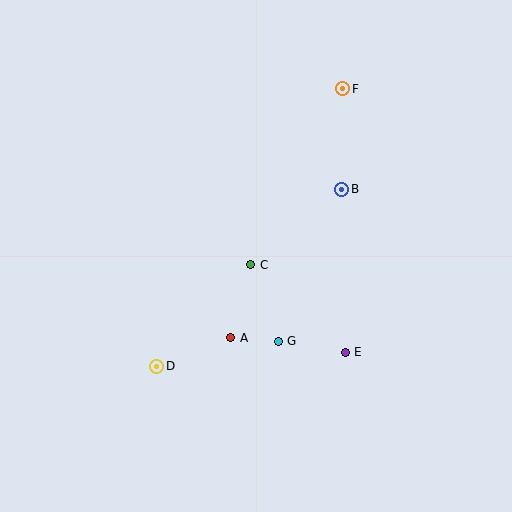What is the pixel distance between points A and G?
The distance between A and G is 48 pixels.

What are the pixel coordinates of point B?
Point B is at (342, 189).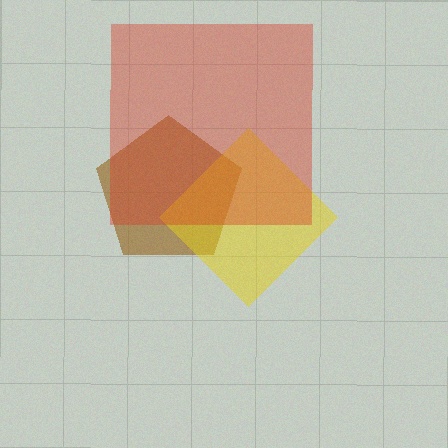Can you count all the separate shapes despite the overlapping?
Yes, there are 3 separate shapes.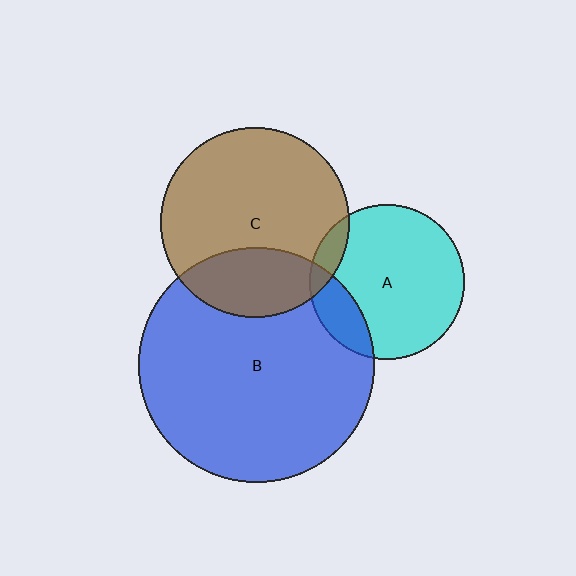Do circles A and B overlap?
Yes.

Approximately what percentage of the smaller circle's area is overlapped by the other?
Approximately 15%.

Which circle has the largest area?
Circle B (blue).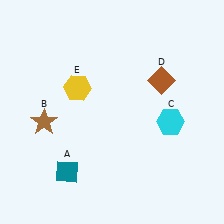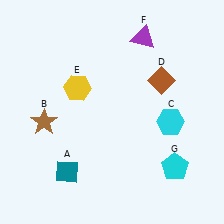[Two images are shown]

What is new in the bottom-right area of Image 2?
A cyan pentagon (G) was added in the bottom-right area of Image 2.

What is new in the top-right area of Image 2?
A purple triangle (F) was added in the top-right area of Image 2.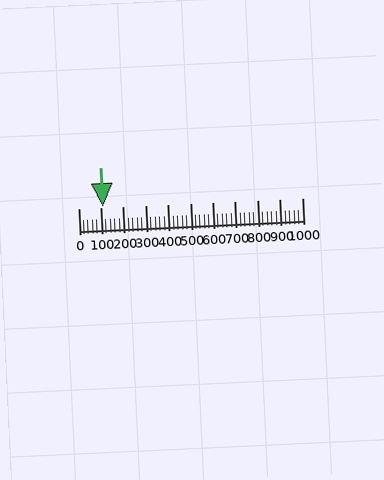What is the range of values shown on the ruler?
The ruler shows values from 0 to 1000.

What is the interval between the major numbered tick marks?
The major tick marks are spaced 100 units apart.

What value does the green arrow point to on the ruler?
The green arrow points to approximately 110.